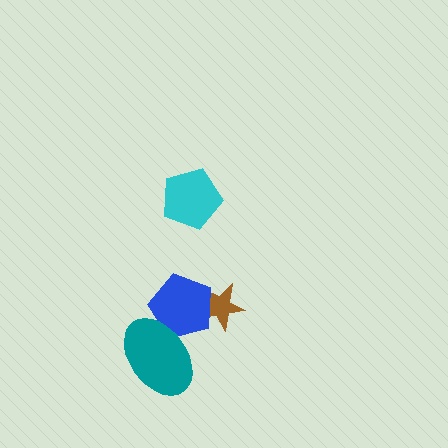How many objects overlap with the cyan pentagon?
0 objects overlap with the cyan pentagon.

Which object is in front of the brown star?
The blue pentagon is in front of the brown star.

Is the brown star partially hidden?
Yes, it is partially covered by another shape.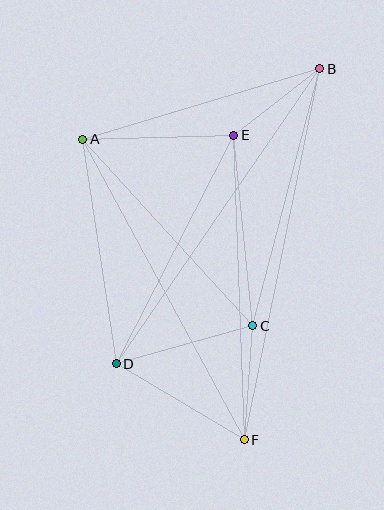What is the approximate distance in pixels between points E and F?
The distance between E and F is approximately 304 pixels.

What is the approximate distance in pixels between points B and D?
The distance between B and D is approximately 358 pixels.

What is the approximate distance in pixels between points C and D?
The distance between C and D is approximately 142 pixels.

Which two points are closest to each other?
Points B and E are closest to each other.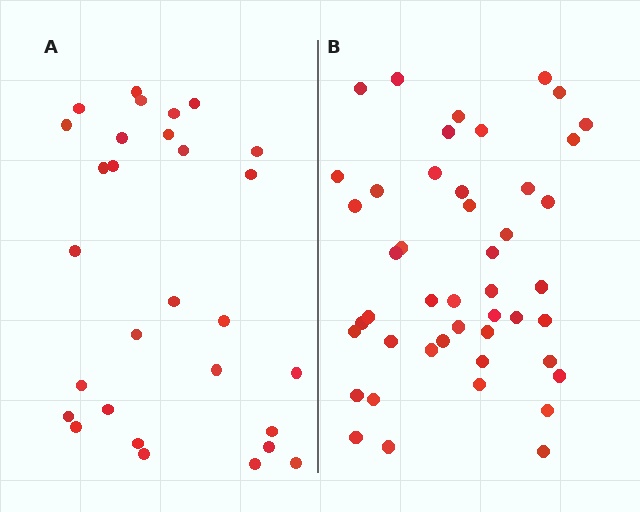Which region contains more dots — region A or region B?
Region B (the right region) has more dots.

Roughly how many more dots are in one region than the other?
Region B has approximately 15 more dots than region A.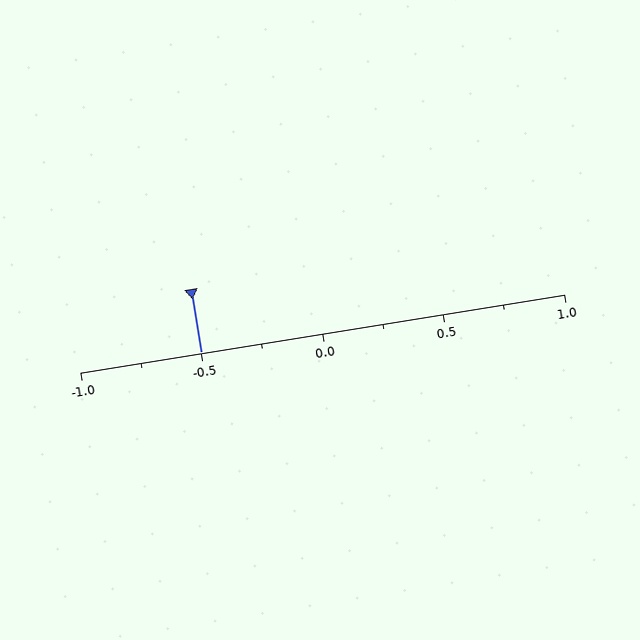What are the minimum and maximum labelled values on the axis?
The axis runs from -1.0 to 1.0.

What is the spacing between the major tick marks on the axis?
The major ticks are spaced 0.5 apart.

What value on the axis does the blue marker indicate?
The marker indicates approximately -0.5.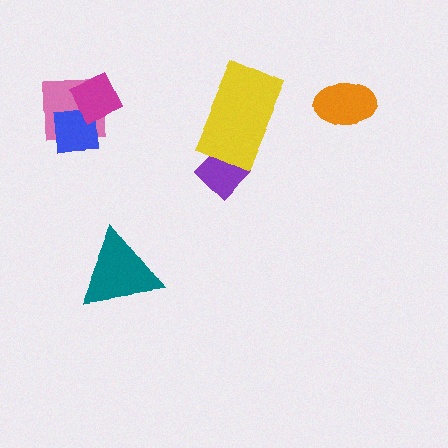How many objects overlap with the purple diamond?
1 object overlaps with the purple diamond.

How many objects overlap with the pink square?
2 objects overlap with the pink square.